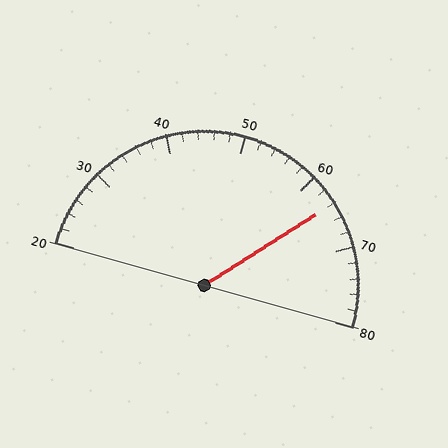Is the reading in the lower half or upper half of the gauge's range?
The reading is in the upper half of the range (20 to 80).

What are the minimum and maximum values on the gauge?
The gauge ranges from 20 to 80.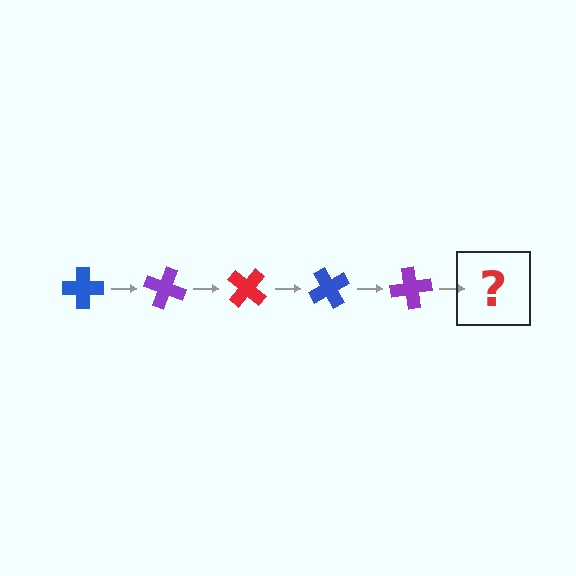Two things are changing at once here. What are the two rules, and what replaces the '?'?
The two rules are that it rotates 20 degrees each step and the color cycles through blue, purple, and red. The '?' should be a red cross, rotated 100 degrees from the start.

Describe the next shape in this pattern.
It should be a red cross, rotated 100 degrees from the start.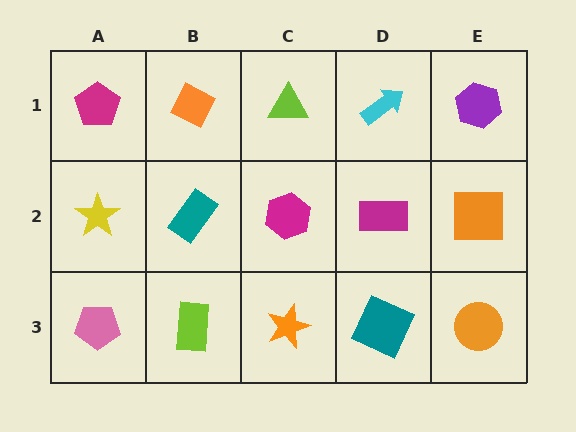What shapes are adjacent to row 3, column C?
A magenta hexagon (row 2, column C), a lime rectangle (row 3, column B), a teal square (row 3, column D).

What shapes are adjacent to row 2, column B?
An orange diamond (row 1, column B), a lime rectangle (row 3, column B), a yellow star (row 2, column A), a magenta hexagon (row 2, column C).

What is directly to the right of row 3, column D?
An orange circle.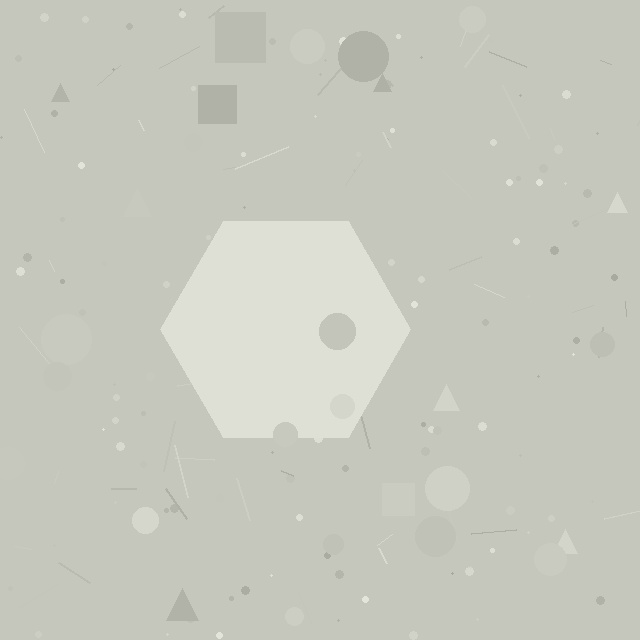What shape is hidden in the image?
A hexagon is hidden in the image.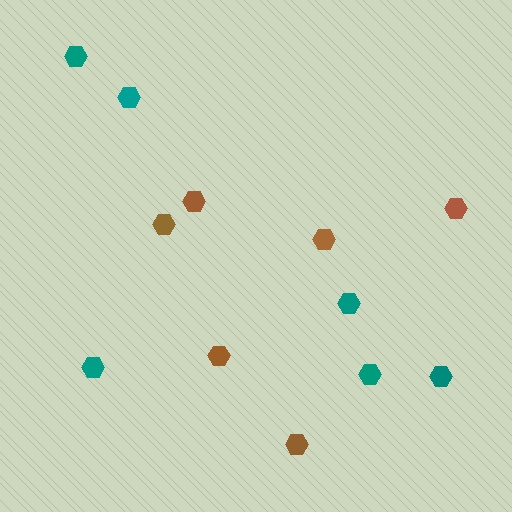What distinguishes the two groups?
There are 2 groups: one group of teal hexagons (6) and one group of brown hexagons (6).